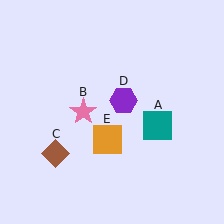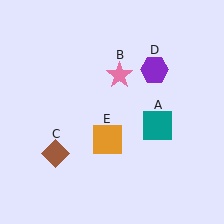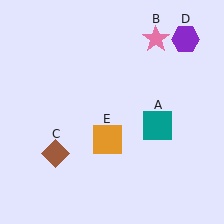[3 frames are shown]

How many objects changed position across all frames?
2 objects changed position: pink star (object B), purple hexagon (object D).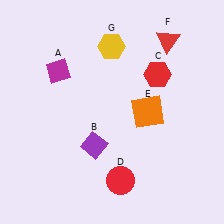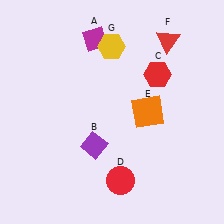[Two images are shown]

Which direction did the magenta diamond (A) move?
The magenta diamond (A) moved right.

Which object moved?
The magenta diamond (A) moved right.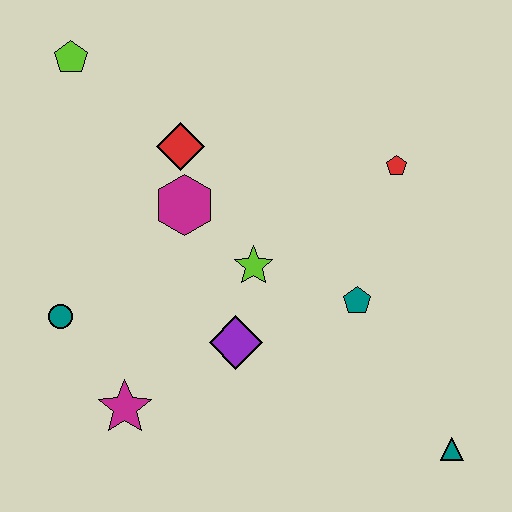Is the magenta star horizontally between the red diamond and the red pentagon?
No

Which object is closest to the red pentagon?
The teal pentagon is closest to the red pentagon.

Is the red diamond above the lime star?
Yes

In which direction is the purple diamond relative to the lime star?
The purple diamond is below the lime star.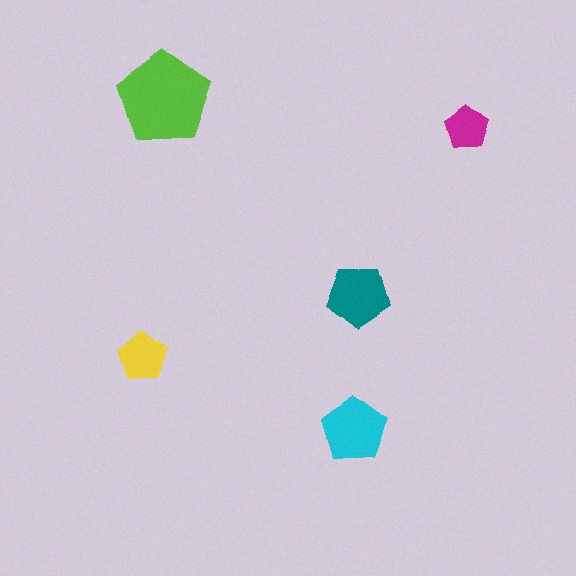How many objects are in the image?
There are 5 objects in the image.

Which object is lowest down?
The cyan pentagon is bottommost.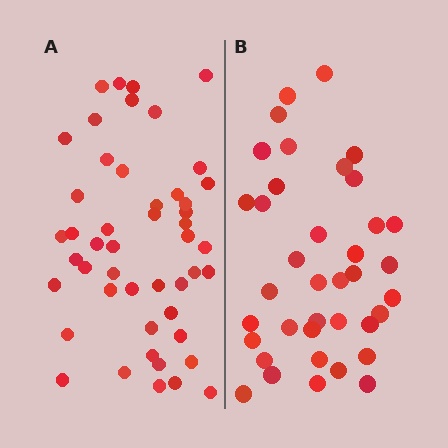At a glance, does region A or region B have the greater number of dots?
Region A (the left region) has more dots.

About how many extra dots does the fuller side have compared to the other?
Region A has roughly 10 or so more dots than region B.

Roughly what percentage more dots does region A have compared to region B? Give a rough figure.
About 25% more.